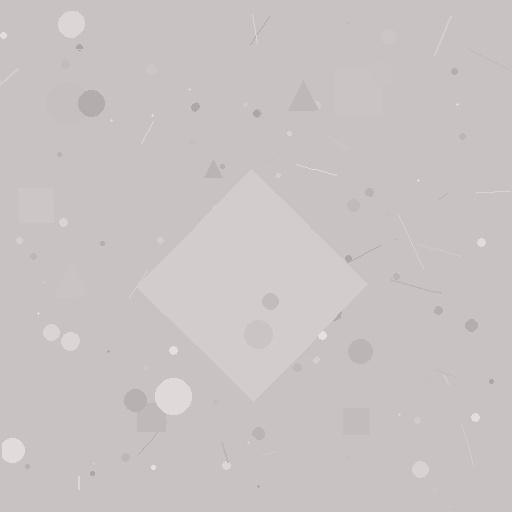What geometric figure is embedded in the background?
A diamond is embedded in the background.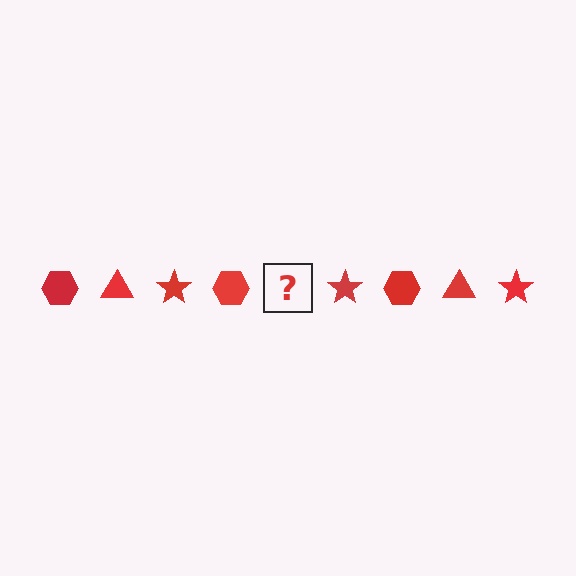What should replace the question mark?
The question mark should be replaced with a red triangle.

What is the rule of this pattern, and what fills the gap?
The rule is that the pattern cycles through hexagon, triangle, star shapes in red. The gap should be filled with a red triangle.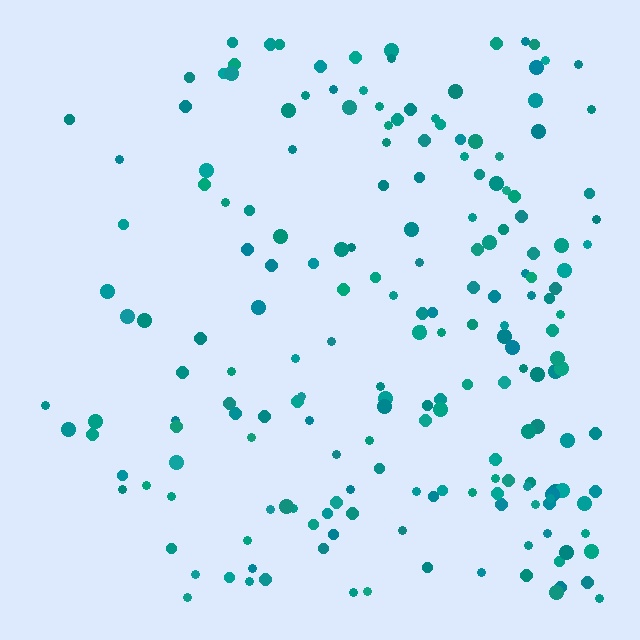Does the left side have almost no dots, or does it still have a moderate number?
Still a moderate number, just noticeably fewer than the right.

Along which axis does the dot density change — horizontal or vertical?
Horizontal.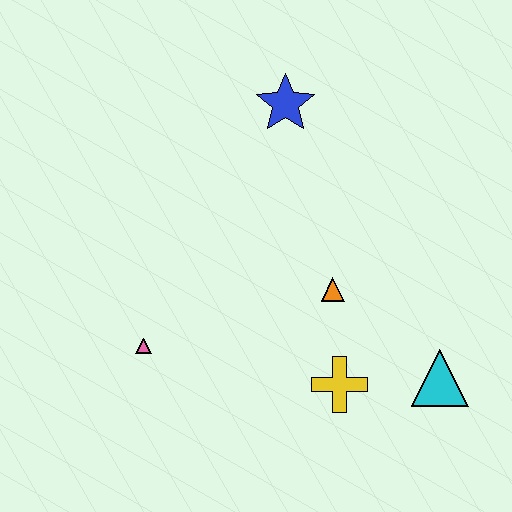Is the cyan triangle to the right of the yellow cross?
Yes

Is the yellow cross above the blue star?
No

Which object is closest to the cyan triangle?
The yellow cross is closest to the cyan triangle.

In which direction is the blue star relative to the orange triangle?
The blue star is above the orange triangle.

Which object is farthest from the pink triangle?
The cyan triangle is farthest from the pink triangle.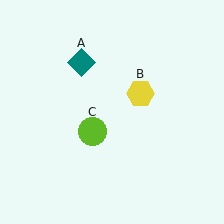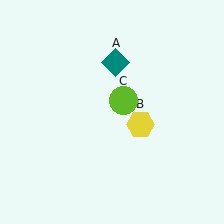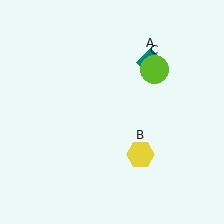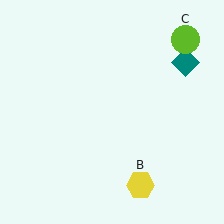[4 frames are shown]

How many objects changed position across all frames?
3 objects changed position: teal diamond (object A), yellow hexagon (object B), lime circle (object C).